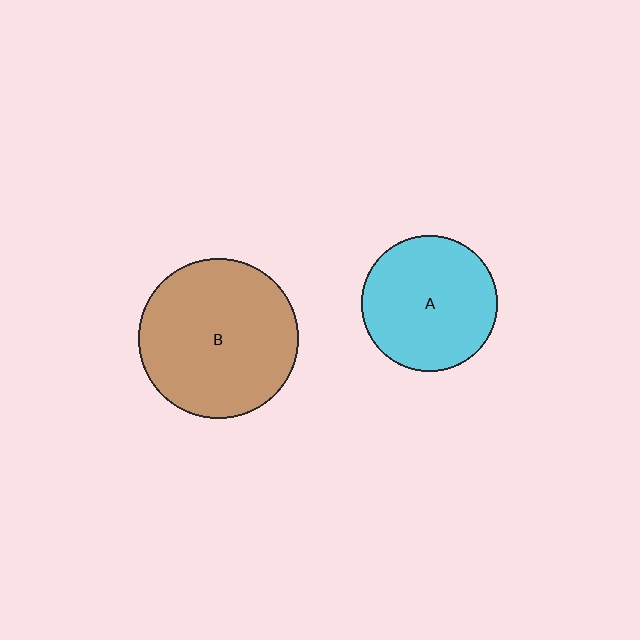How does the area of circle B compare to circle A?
Approximately 1.4 times.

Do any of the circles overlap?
No, none of the circles overlap.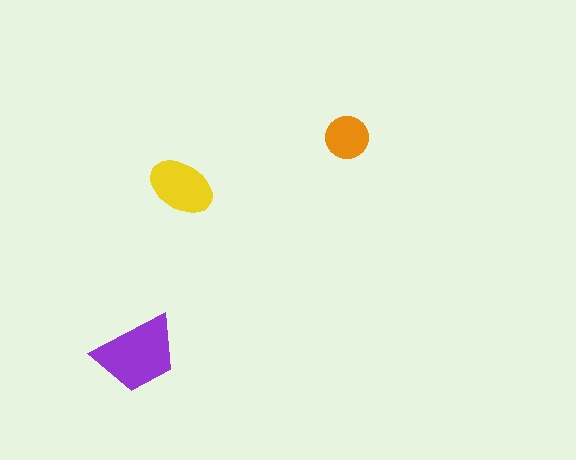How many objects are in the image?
There are 3 objects in the image.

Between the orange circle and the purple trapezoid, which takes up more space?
The purple trapezoid.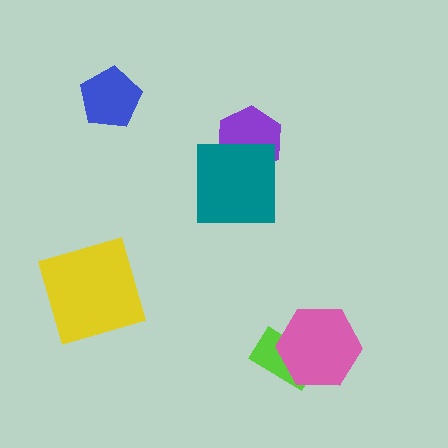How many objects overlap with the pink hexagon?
1 object overlaps with the pink hexagon.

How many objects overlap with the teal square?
1 object overlaps with the teal square.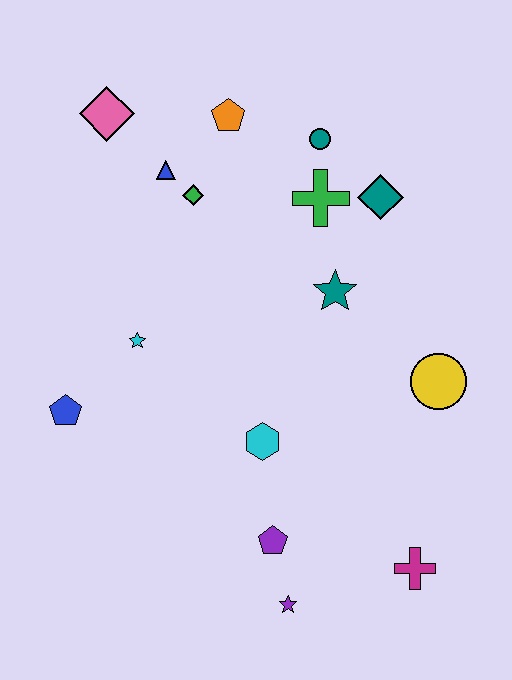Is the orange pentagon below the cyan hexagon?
No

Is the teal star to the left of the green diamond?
No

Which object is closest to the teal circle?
The green cross is closest to the teal circle.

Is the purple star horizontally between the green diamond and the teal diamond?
Yes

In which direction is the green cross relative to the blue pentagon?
The green cross is to the right of the blue pentagon.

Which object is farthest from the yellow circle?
The pink diamond is farthest from the yellow circle.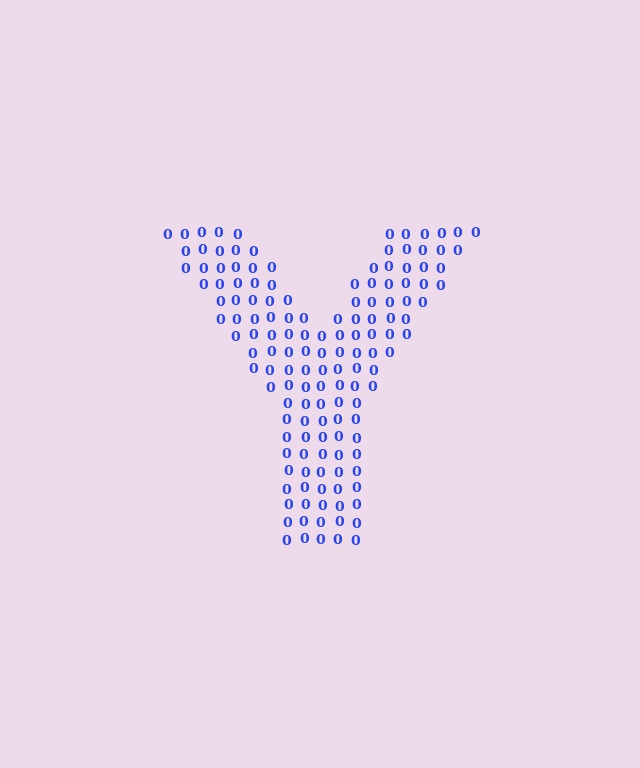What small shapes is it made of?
It is made of small digit 0's.